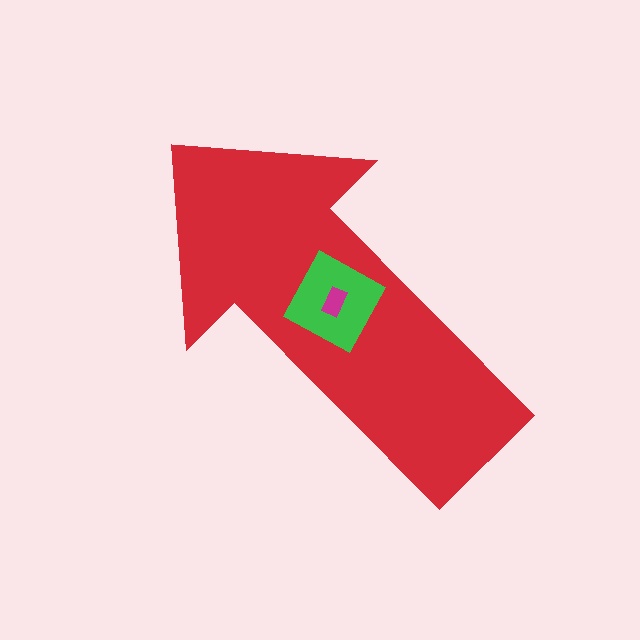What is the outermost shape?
The red arrow.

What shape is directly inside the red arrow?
The green diamond.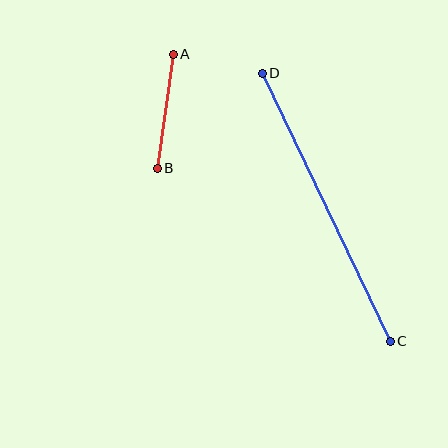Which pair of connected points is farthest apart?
Points C and D are farthest apart.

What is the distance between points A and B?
The distance is approximately 115 pixels.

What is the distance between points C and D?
The distance is approximately 296 pixels.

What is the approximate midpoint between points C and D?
The midpoint is at approximately (326, 207) pixels.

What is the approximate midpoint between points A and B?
The midpoint is at approximately (165, 111) pixels.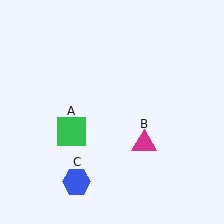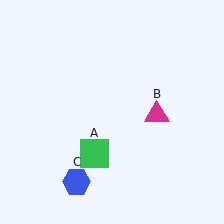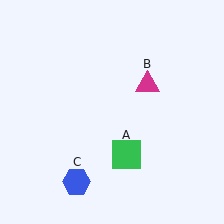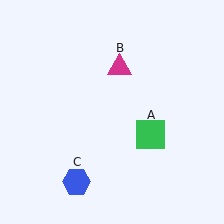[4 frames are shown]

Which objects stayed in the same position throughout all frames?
Blue hexagon (object C) remained stationary.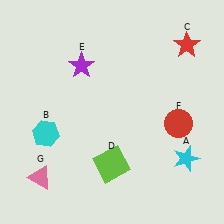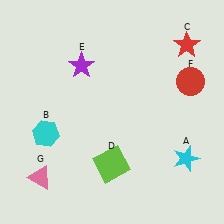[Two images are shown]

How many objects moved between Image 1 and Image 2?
1 object moved between the two images.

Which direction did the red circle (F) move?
The red circle (F) moved up.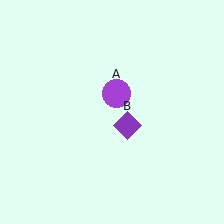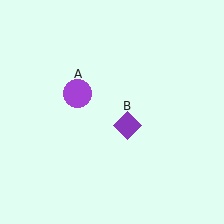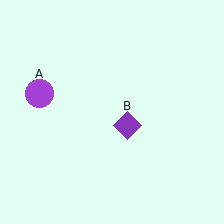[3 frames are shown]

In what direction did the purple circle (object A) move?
The purple circle (object A) moved left.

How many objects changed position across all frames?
1 object changed position: purple circle (object A).